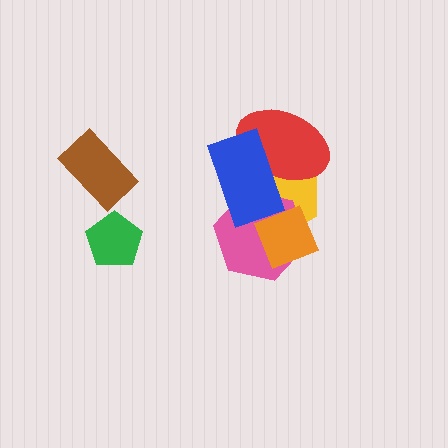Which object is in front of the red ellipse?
The blue rectangle is in front of the red ellipse.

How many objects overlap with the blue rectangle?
3 objects overlap with the blue rectangle.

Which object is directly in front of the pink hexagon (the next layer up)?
The orange diamond is directly in front of the pink hexagon.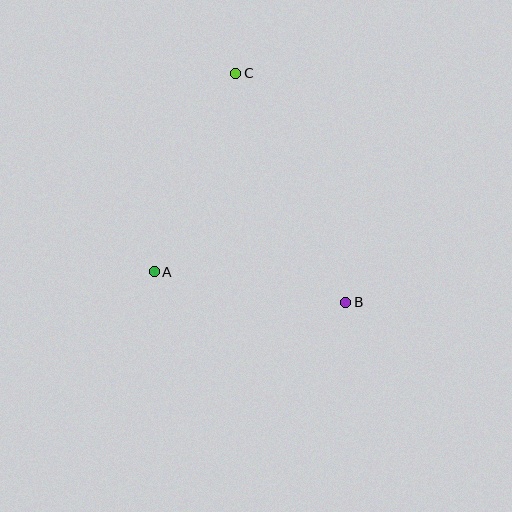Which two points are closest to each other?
Points A and B are closest to each other.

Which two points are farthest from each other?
Points B and C are farthest from each other.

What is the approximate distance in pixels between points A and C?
The distance between A and C is approximately 215 pixels.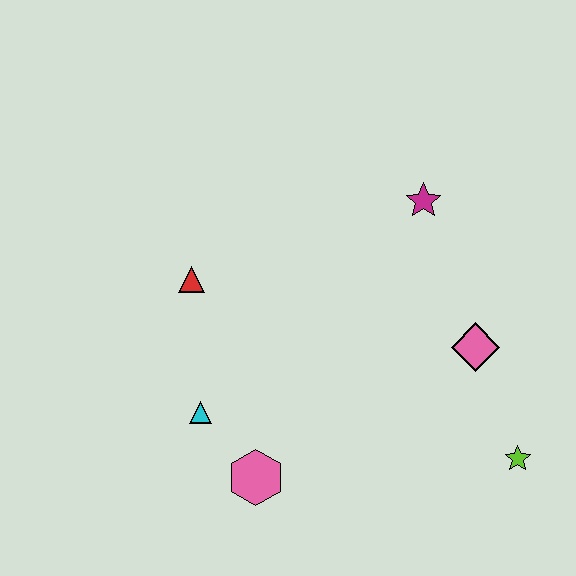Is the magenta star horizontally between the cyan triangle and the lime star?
Yes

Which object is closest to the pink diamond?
The lime star is closest to the pink diamond.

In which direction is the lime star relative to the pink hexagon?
The lime star is to the right of the pink hexagon.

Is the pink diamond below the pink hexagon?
No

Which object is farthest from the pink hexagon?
The magenta star is farthest from the pink hexagon.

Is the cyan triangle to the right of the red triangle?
Yes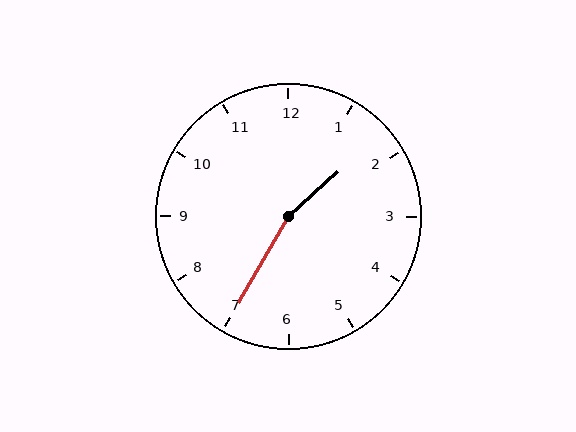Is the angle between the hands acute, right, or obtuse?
It is obtuse.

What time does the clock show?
1:35.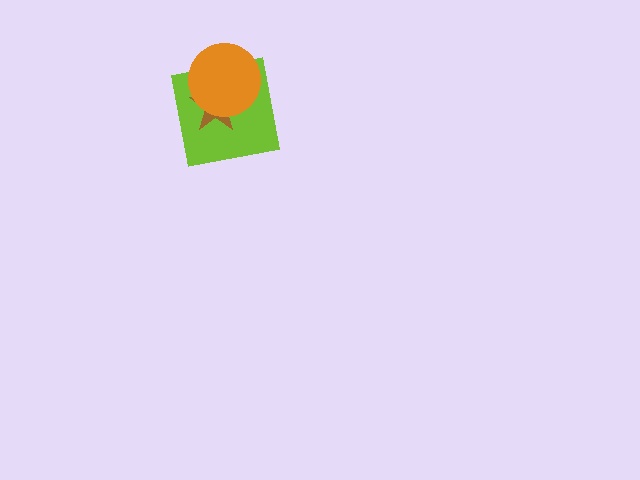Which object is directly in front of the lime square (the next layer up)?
The brown star is directly in front of the lime square.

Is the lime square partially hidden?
Yes, it is partially covered by another shape.